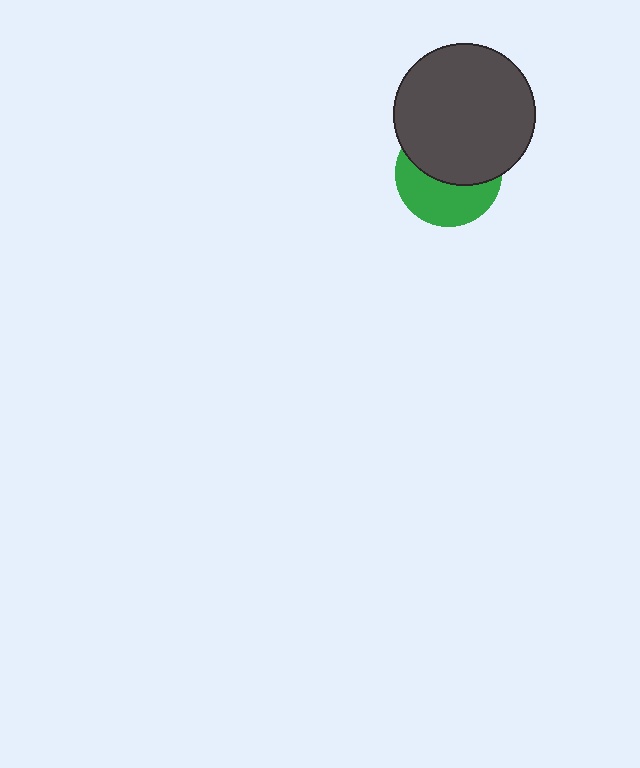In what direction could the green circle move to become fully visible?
The green circle could move down. That would shift it out from behind the dark gray circle entirely.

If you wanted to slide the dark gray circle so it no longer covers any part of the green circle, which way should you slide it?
Slide it up — that is the most direct way to separate the two shapes.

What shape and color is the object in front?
The object in front is a dark gray circle.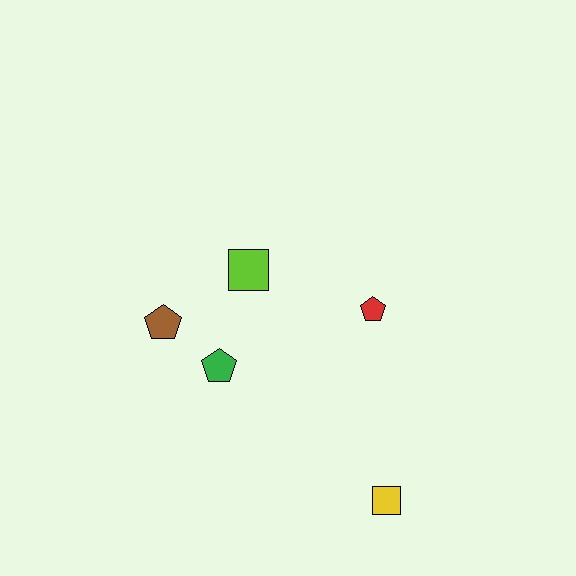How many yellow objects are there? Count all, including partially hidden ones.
There is 1 yellow object.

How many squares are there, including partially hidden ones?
There are 2 squares.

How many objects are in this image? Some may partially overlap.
There are 5 objects.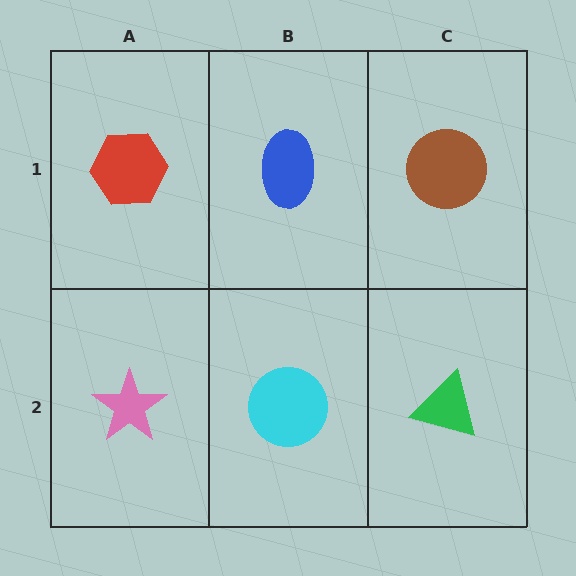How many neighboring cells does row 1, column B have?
3.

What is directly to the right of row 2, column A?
A cyan circle.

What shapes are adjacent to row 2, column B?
A blue ellipse (row 1, column B), a pink star (row 2, column A), a green triangle (row 2, column C).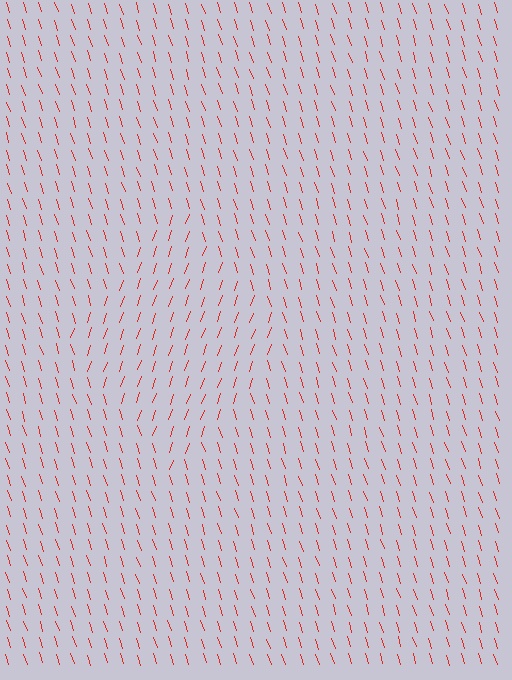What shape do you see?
I see a diamond.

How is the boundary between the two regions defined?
The boundary is defined purely by a change in line orientation (approximately 37 degrees difference). All lines are the same color and thickness.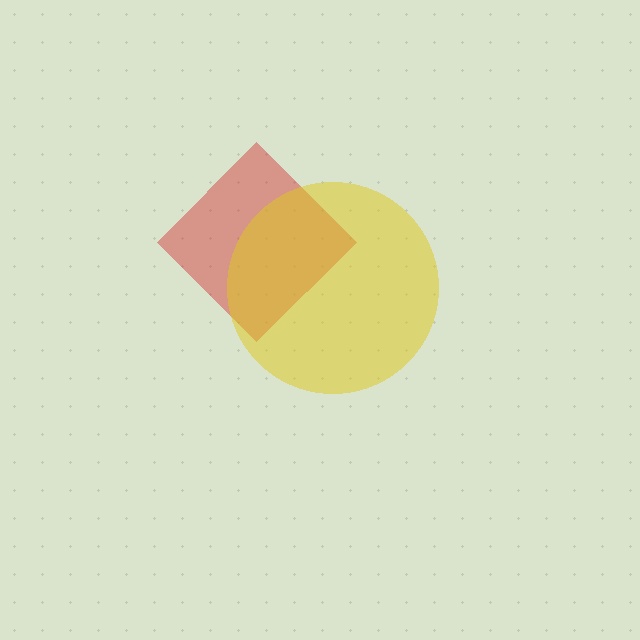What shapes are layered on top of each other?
The layered shapes are: a red diamond, a yellow circle.